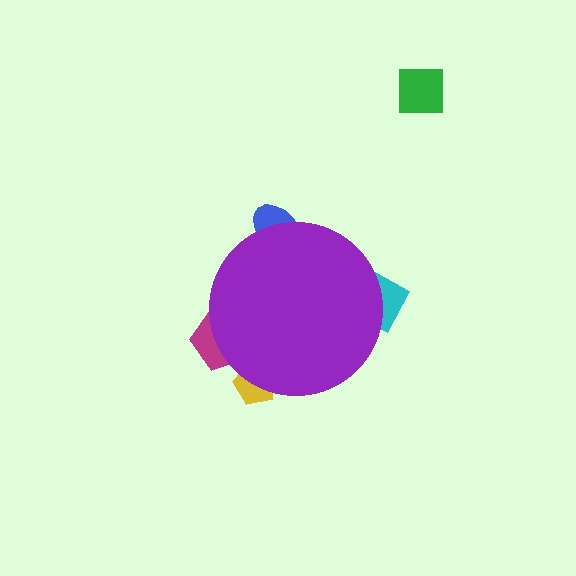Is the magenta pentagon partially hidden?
Yes, the magenta pentagon is partially hidden behind the purple circle.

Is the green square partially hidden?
No, the green square is fully visible.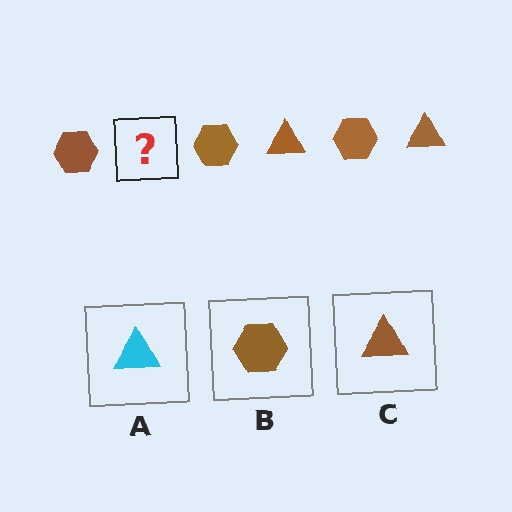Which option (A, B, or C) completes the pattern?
C.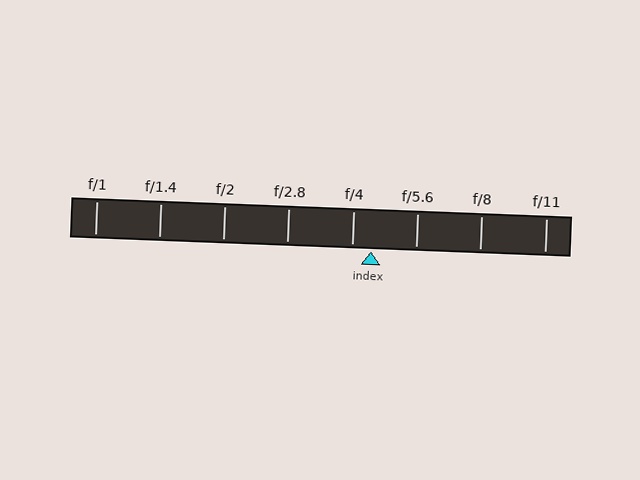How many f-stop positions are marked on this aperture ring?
There are 8 f-stop positions marked.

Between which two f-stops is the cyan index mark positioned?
The index mark is between f/4 and f/5.6.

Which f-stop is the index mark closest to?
The index mark is closest to f/4.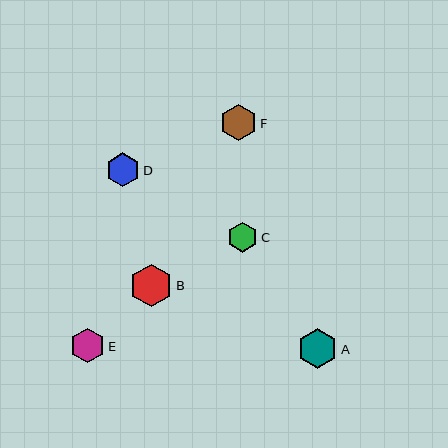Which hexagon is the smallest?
Hexagon C is the smallest with a size of approximately 30 pixels.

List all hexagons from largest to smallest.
From largest to smallest: B, A, F, E, D, C.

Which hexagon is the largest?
Hexagon B is the largest with a size of approximately 43 pixels.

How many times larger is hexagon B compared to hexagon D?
Hexagon B is approximately 1.3 times the size of hexagon D.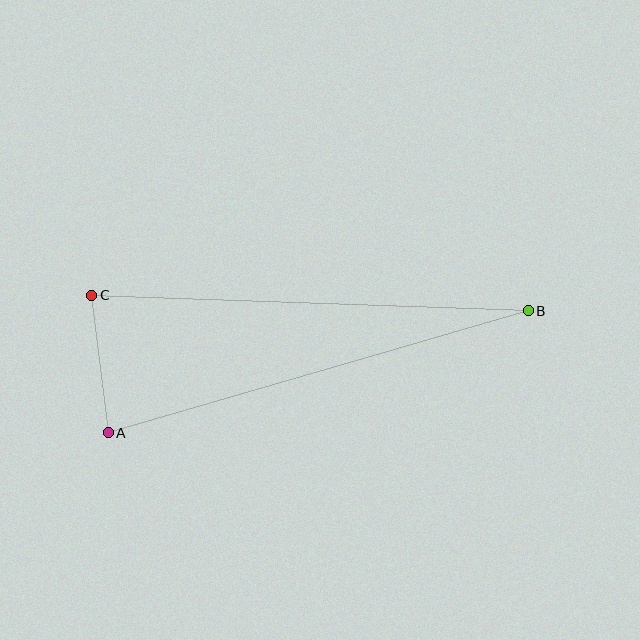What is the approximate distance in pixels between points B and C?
The distance between B and C is approximately 436 pixels.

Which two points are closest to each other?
Points A and C are closest to each other.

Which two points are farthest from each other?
Points A and B are farthest from each other.